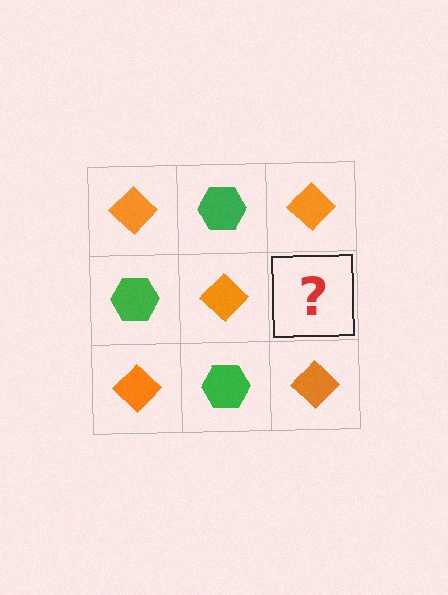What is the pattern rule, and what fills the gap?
The rule is that it alternates orange diamond and green hexagon in a checkerboard pattern. The gap should be filled with a green hexagon.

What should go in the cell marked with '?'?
The missing cell should contain a green hexagon.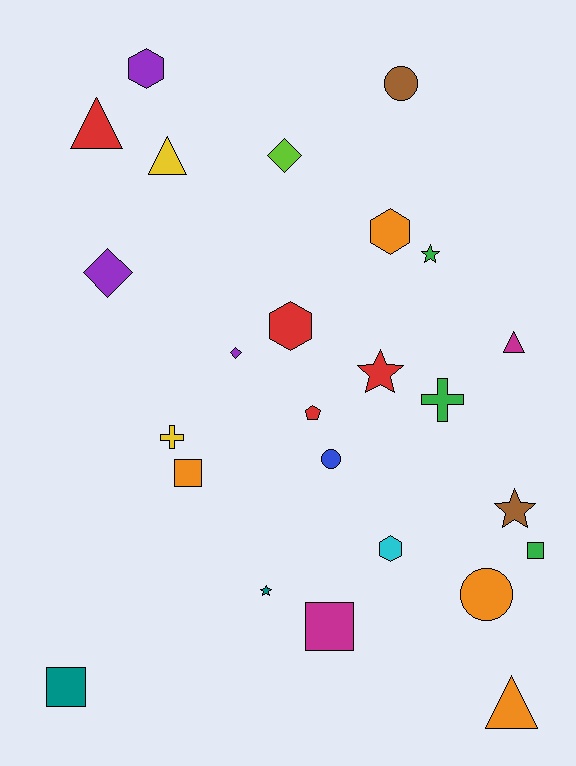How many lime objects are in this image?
There is 1 lime object.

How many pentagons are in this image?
There is 1 pentagon.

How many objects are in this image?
There are 25 objects.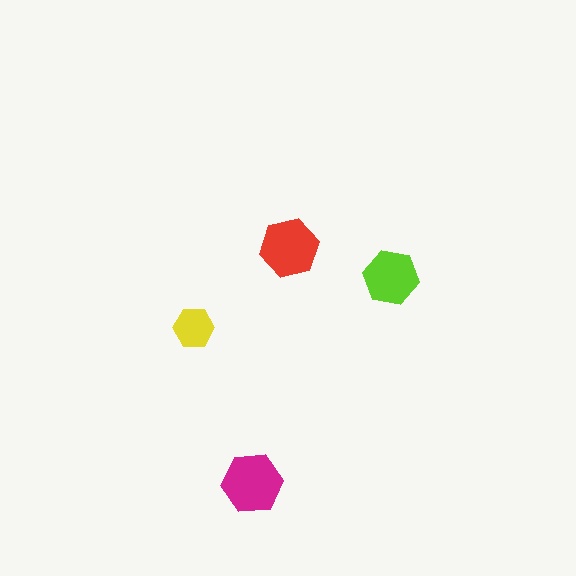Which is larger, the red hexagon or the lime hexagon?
The red one.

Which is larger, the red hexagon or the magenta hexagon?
The magenta one.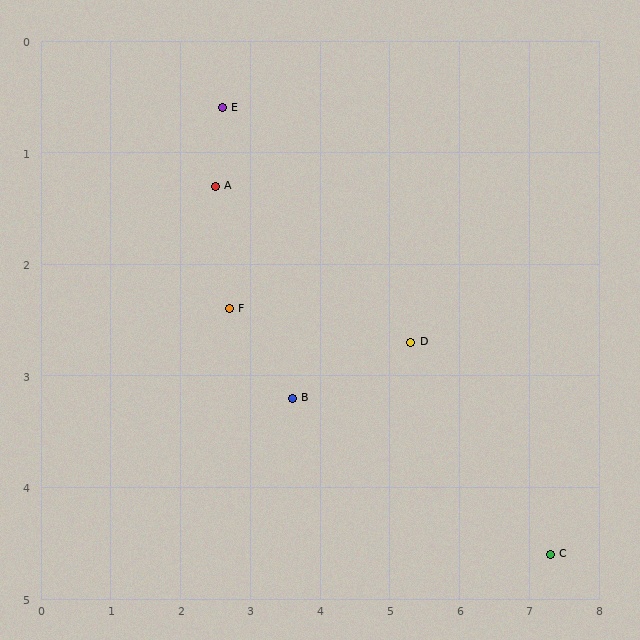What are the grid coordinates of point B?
Point B is at approximately (3.6, 3.2).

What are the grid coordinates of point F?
Point F is at approximately (2.7, 2.4).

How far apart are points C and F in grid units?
Points C and F are about 5.1 grid units apart.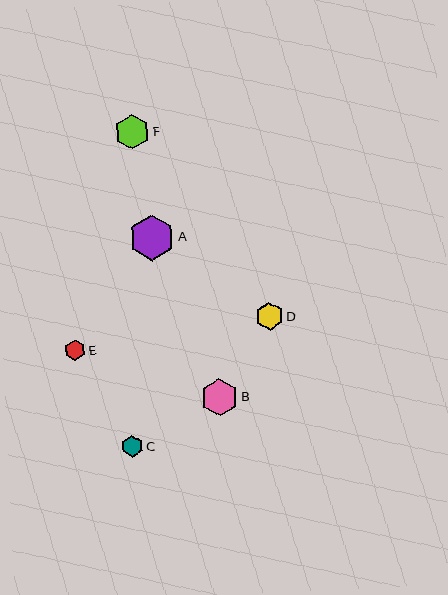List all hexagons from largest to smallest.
From largest to smallest: A, B, F, D, C, E.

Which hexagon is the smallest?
Hexagon E is the smallest with a size of approximately 21 pixels.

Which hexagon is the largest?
Hexagon A is the largest with a size of approximately 46 pixels.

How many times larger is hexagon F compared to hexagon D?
Hexagon F is approximately 1.2 times the size of hexagon D.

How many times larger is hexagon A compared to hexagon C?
Hexagon A is approximately 2.1 times the size of hexagon C.